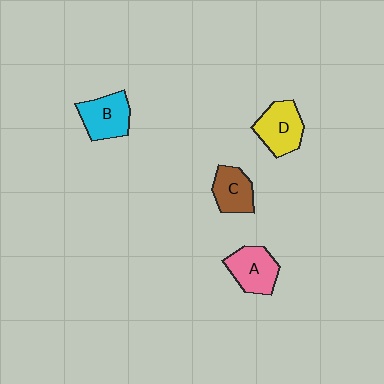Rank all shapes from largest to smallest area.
From largest to smallest: D (yellow), A (pink), B (cyan), C (brown).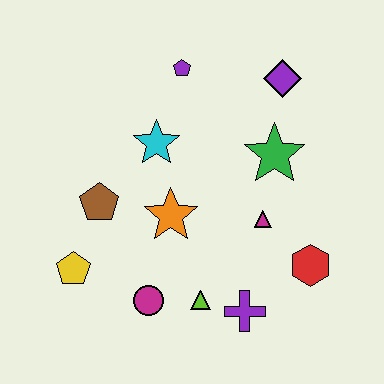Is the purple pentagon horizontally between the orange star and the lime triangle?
Yes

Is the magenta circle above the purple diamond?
No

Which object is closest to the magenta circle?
The lime triangle is closest to the magenta circle.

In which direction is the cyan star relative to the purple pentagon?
The cyan star is below the purple pentagon.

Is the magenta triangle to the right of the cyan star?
Yes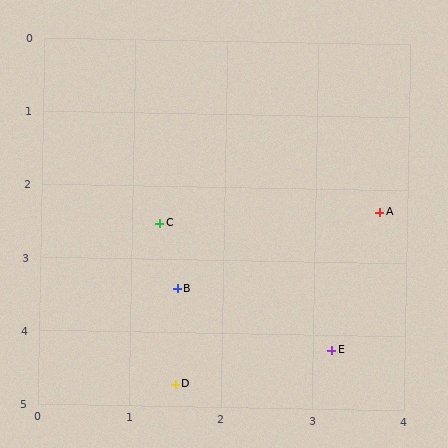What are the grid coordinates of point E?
Point E is at approximately (3.2, 4.2).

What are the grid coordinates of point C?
Point C is at approximately (1.3, 2.5).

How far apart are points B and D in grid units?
Points B and D are about 1.3 grid units apart.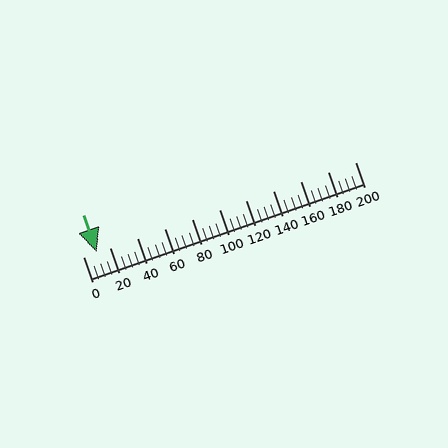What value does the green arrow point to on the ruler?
The green arrow points to approximately 10.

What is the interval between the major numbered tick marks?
The major tick marks are spaced 20 units apart.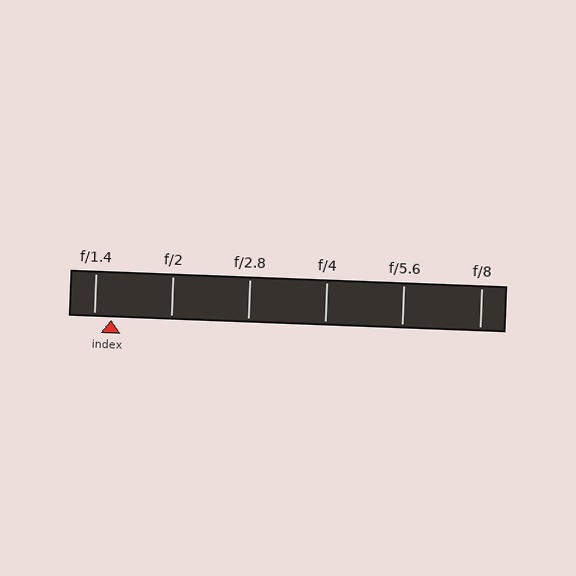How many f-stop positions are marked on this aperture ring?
There are 6 f-stop positions marked.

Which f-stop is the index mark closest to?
The index mark is closest to f/1.4.